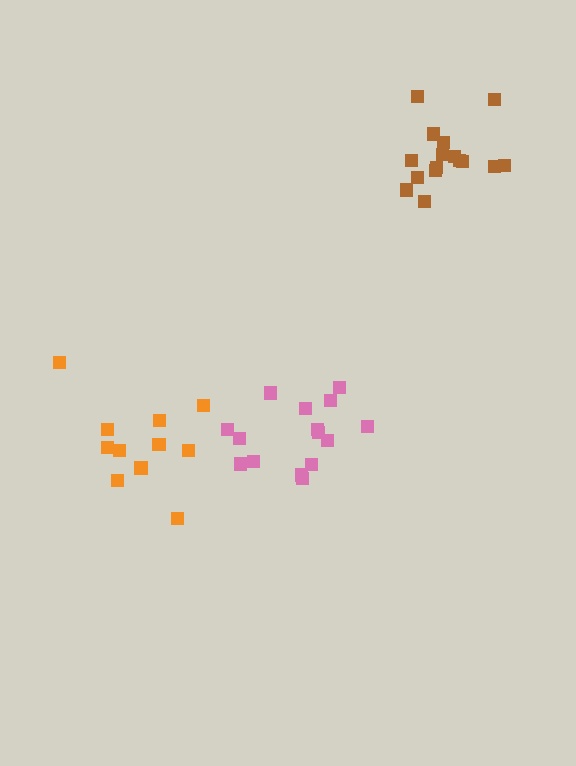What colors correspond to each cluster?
The clusters are colored: pink, orange, brown.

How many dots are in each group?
Group 1: 15 dots, Group 2: 11 dots, Group 3: 16 dots (42 total).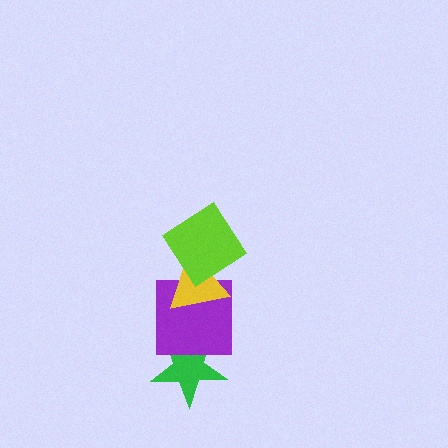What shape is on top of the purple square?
The yellow triangle is on top of the purple square.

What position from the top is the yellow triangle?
The yellow triangle is 2nd from the top.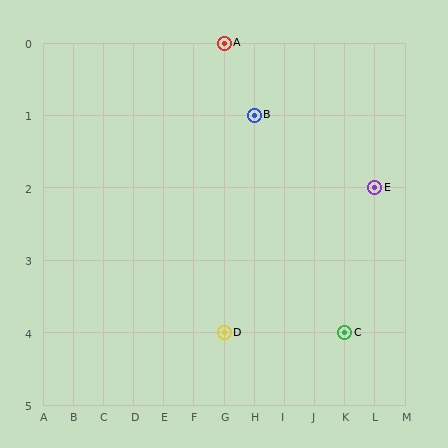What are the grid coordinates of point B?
Point B is at grid coordinates (H, 1).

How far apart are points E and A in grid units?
Points E and A are 5 columns and 2 rows apart (about 5.4 grid units diagonally).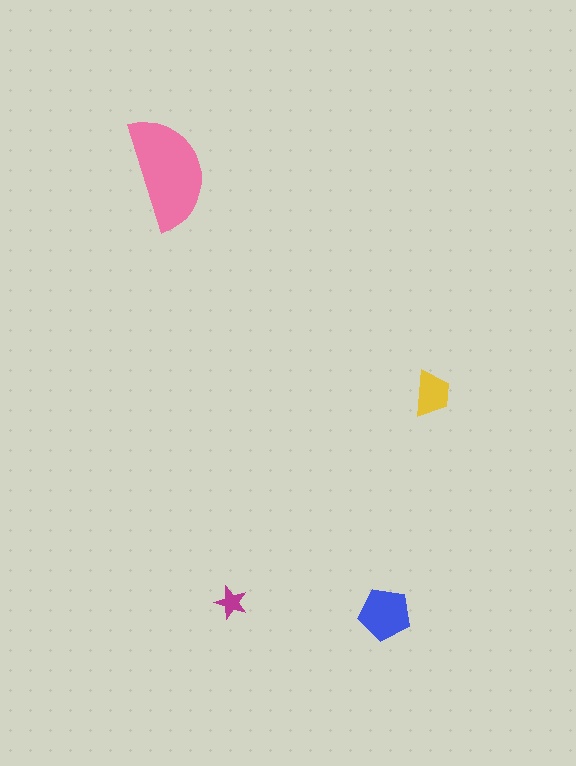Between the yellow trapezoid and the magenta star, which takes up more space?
The yellow trapezoid.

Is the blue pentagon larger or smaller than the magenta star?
Larger.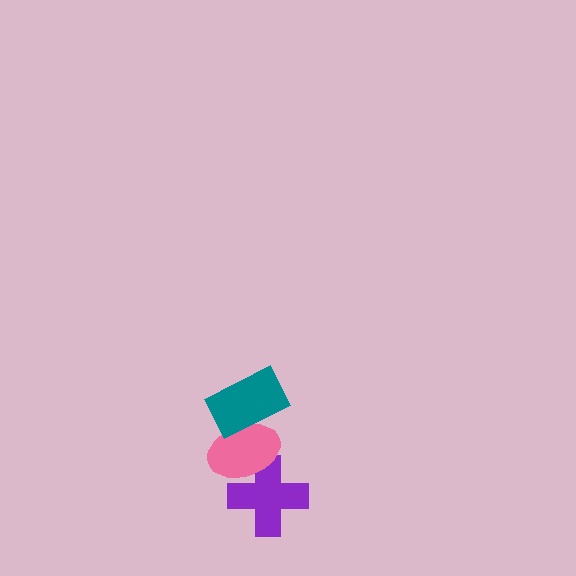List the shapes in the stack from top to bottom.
From top to bottom: the teal rectangle, the pink ellipse, the purple cross.